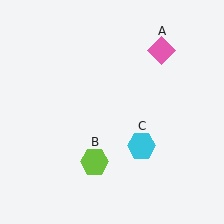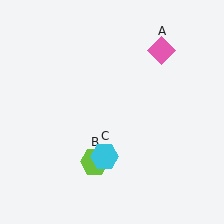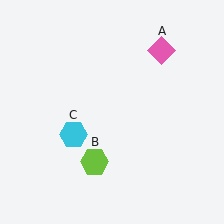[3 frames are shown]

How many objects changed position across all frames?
1 object changed position: cyan hexagon (object C).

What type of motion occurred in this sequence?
The cyan hexagon (object C) rotated clockwise around the center of the scene.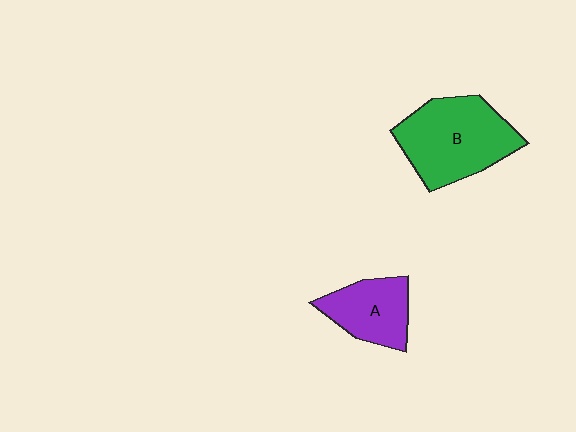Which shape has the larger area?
Shape B (green).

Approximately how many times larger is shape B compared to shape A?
Approximately 1.7 times.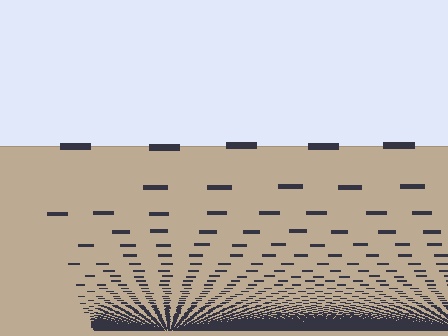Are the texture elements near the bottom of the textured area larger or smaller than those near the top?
Smaller. The gradient is inverted — elements near the bottom are smaller and denser.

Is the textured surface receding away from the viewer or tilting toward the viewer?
The surface appears to tilt toward the viewer. Texture elements get larger and sparser toward the top.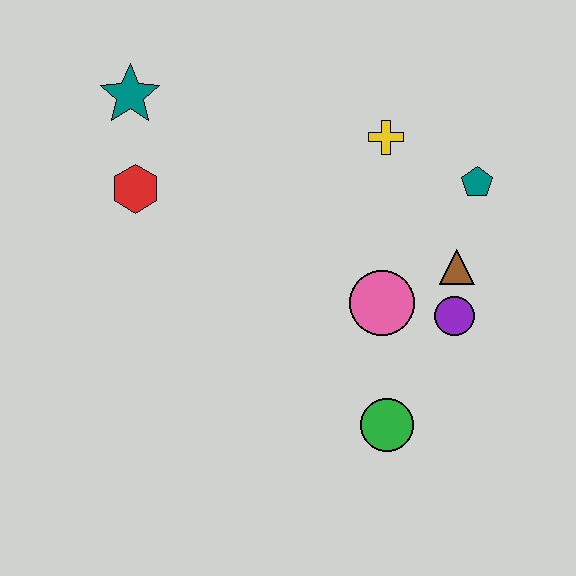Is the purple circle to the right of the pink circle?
Yes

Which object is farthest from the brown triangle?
The teal star is farthest from the brown triangle.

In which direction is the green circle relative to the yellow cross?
The green circle is below the yellow cross.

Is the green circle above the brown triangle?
No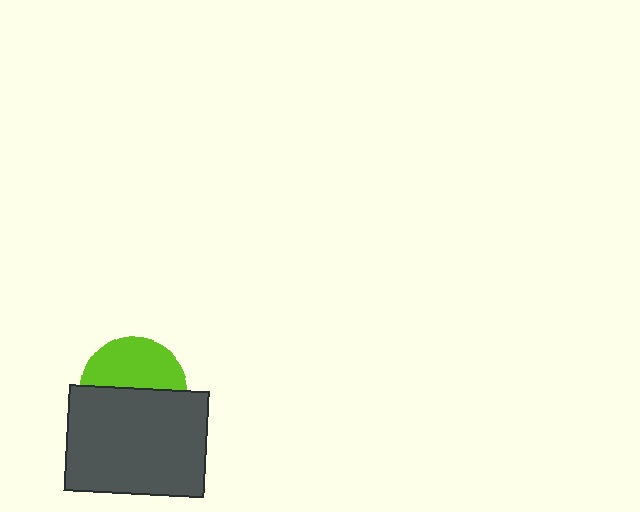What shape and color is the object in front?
The object in front is a dark gray rectangle.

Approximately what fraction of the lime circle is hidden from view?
Roughly 52% of the lime circle is hidden behind the dark gray rectangle.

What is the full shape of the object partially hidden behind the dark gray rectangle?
The partially hidden object is a lime circle.